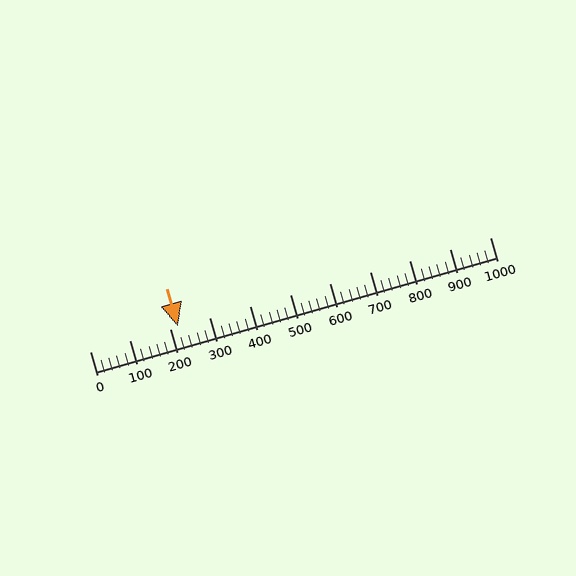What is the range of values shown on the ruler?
The ruler shows values from 0 to 1000.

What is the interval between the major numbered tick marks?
The major tick marks are spaced 100 units apart.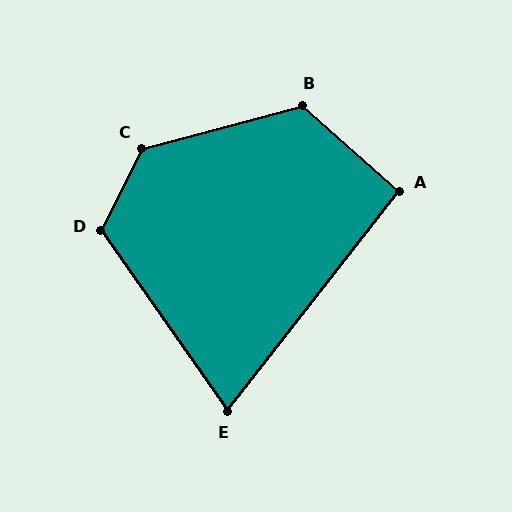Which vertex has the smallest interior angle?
E, at approximately 73 degrees.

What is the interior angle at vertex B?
Approximately 124 degrees (obtuse).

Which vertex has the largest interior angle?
C, at approximately 131 degrees.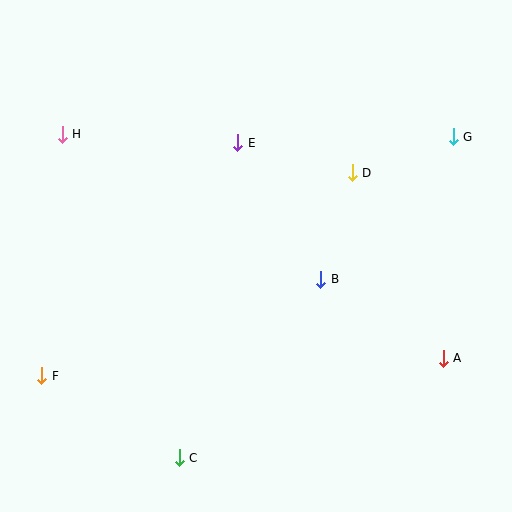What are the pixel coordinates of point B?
Point B is at (321, 279).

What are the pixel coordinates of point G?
Point G is at (453, 137).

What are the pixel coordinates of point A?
Point A is at (443, 359).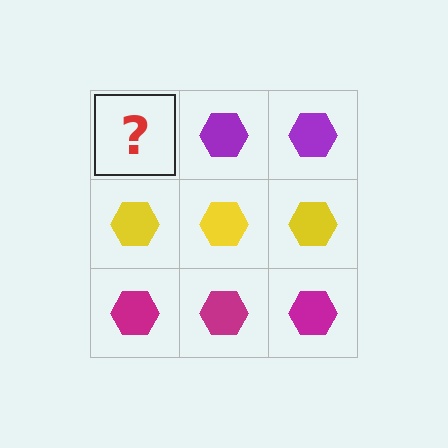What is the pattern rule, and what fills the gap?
The rule is that each row has a consistent color. The gap should be filled with a purple hexagon.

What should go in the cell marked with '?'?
The missing cell should contain a purple hexagon.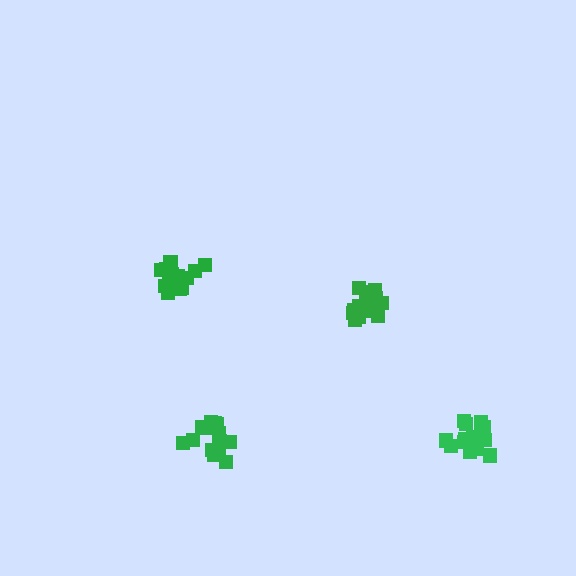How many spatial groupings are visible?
There are 4 spatial groupings.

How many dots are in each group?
Group 1: 18 dots, Group 2: 13 dots, Group 3: 18 dots, Group 4: 17 dots (66 total).